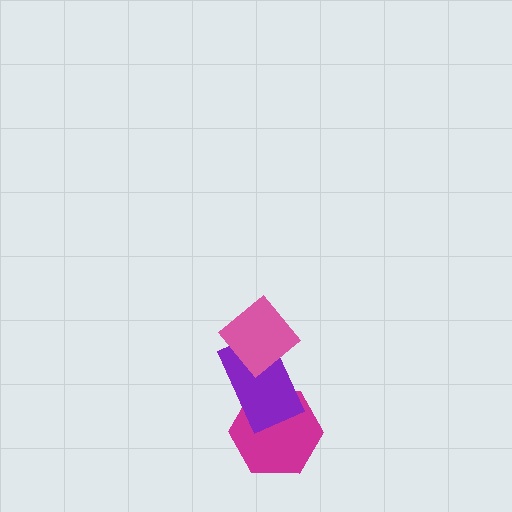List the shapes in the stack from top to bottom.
From top to bottom: the pink diamond, the purple rectangle, the magenta hexagon.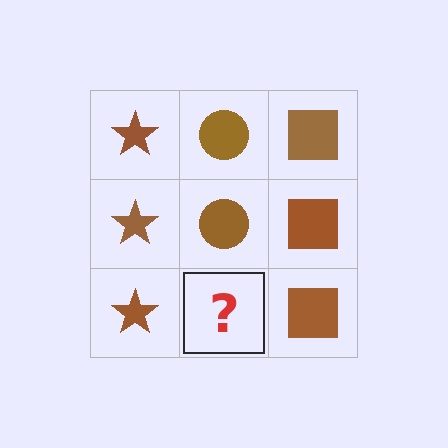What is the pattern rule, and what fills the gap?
The rule is that each column has a consistent shape. The gap should be filled with a brown circle.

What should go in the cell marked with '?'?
The missing cell should contain a brown circle.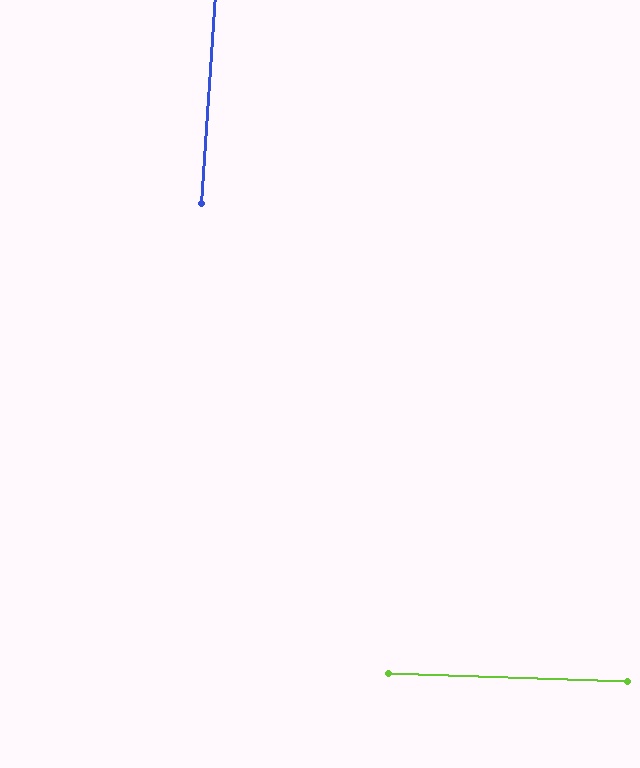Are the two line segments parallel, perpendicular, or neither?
Perpendicular — they meet at approximately 88°.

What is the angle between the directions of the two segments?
Approximately 88 degrees.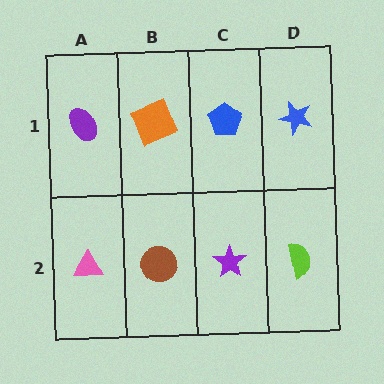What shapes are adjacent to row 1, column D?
A lime semicircle (row 2, column D), a blue pentagon (row 1, column C).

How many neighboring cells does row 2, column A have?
2.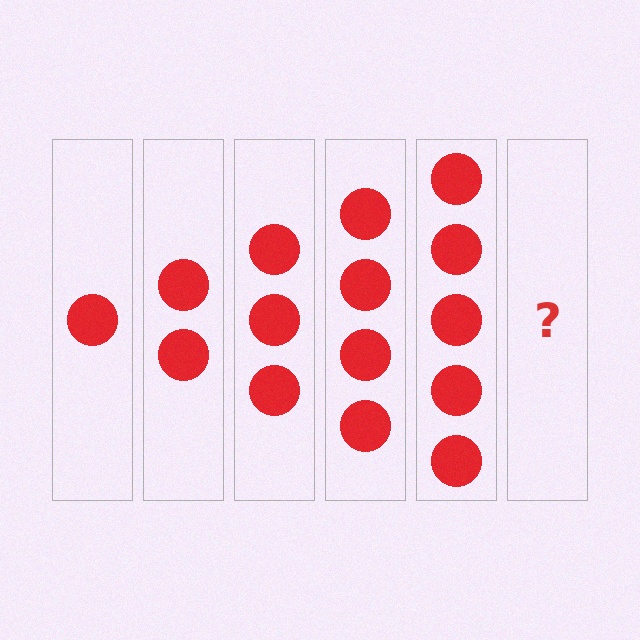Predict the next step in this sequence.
The next step is 6 circles.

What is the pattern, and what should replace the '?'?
The pattern is that each step adds one more circle. The '?' should be 6 circles.